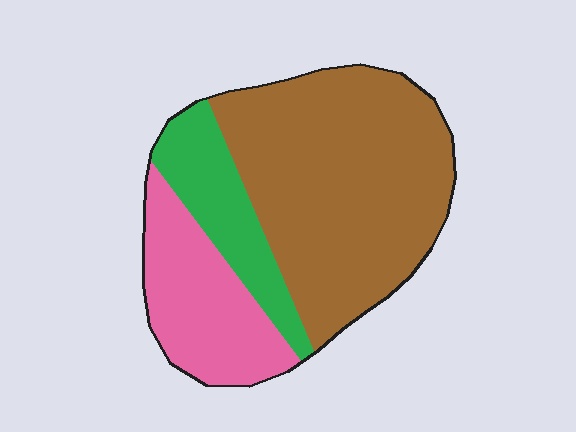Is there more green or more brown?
Brown.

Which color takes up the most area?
Brown, at roughly 60%.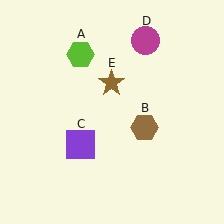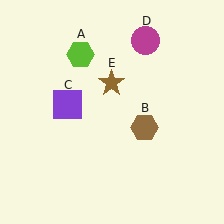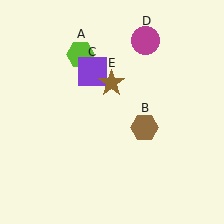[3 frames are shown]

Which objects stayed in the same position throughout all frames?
Lime hexagon (object A) and brown hexagon (object B) and magenta circle (object D) and brown star (object E) remained stationary.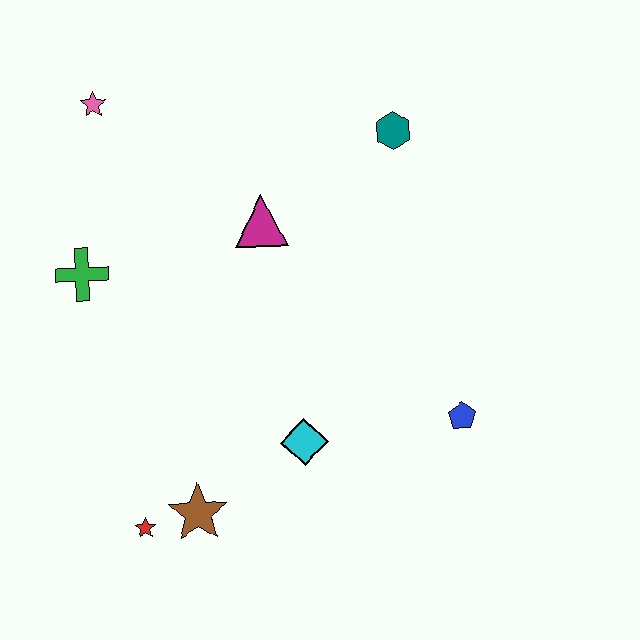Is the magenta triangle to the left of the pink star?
No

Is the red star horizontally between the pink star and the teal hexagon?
Yes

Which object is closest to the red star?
The brown star is closest to the red star.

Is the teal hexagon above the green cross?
Yes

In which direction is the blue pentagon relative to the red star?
The blue pentagon is to the right of the red star.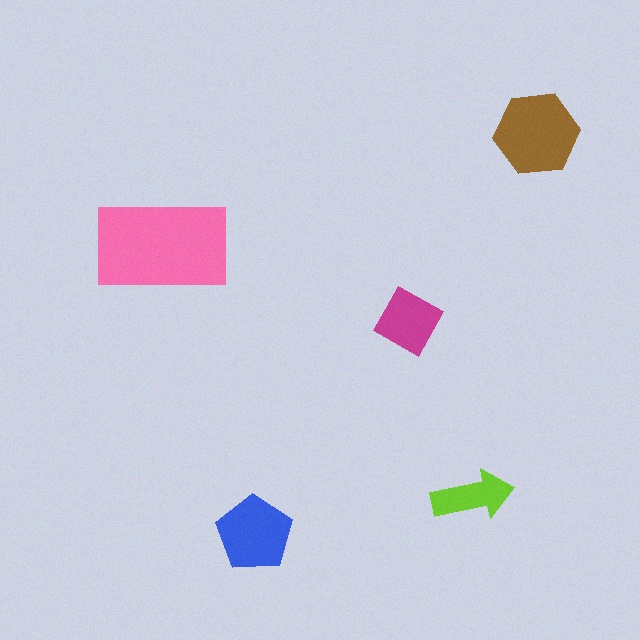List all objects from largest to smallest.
The pink rectangle, the brown hexagon, the blue pentagon, the magenta diamond, the lime arrow.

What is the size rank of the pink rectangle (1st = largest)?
1st.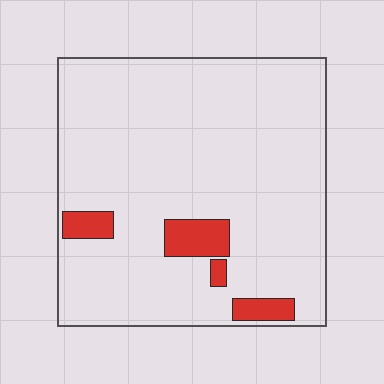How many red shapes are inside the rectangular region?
4.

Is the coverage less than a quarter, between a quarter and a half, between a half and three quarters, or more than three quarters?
Less than a quarter.